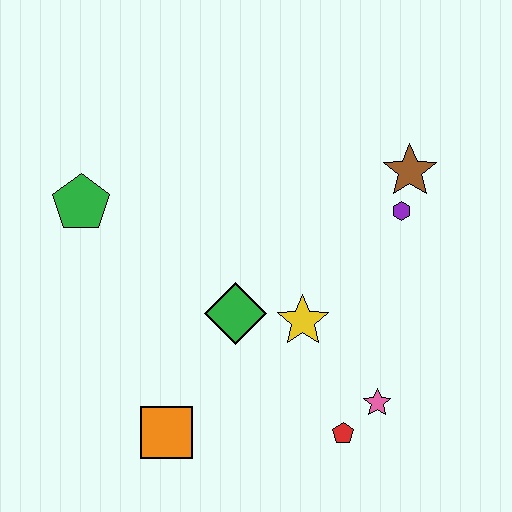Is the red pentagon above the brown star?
No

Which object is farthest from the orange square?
The brown star is farthest from the orange square.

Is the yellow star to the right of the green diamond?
Yes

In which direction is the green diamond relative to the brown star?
The green diamond is to the left of the brown star.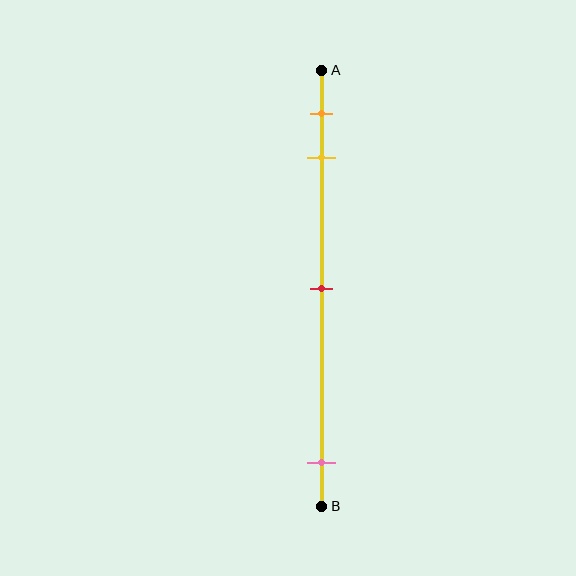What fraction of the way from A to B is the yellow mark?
The yellow mark is approximately 20% (0.2) of the way from A to B.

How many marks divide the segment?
There are 4 marks dividing the segment.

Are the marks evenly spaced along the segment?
No, the marks are not evenly spaced.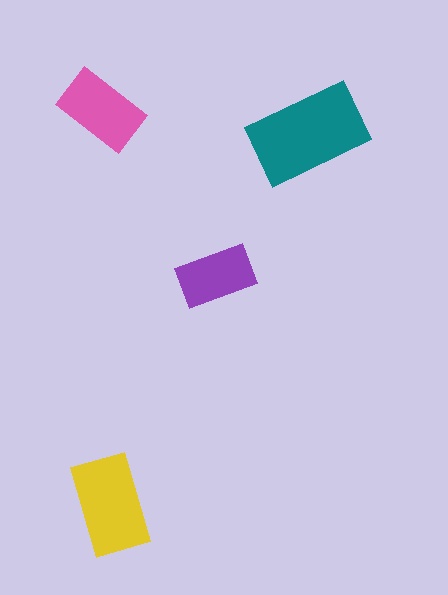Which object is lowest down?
The yellow rectangle is bottommost.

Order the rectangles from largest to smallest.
the teal one, the yellow one, the pink one, the purple one.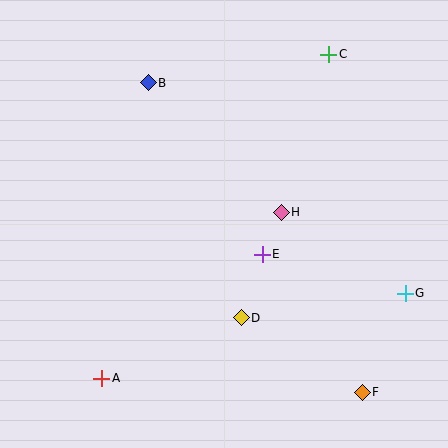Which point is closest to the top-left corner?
Point B is closest to the top-left corner.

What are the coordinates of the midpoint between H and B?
The midpoint between H and B is at (215, 147).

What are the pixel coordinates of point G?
Point G is at (405, 293).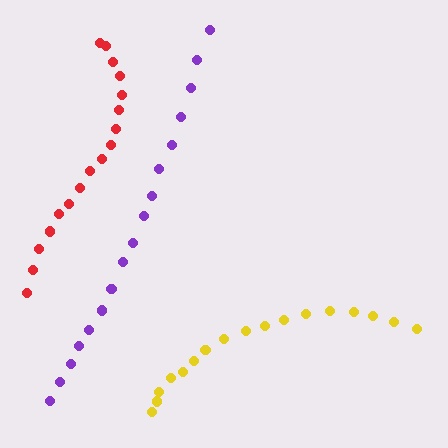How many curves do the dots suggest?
There are 3 distinct paths.